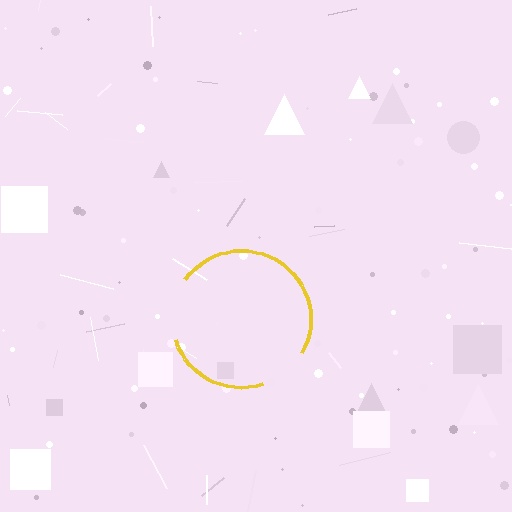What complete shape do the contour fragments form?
The contour fragments form a circle.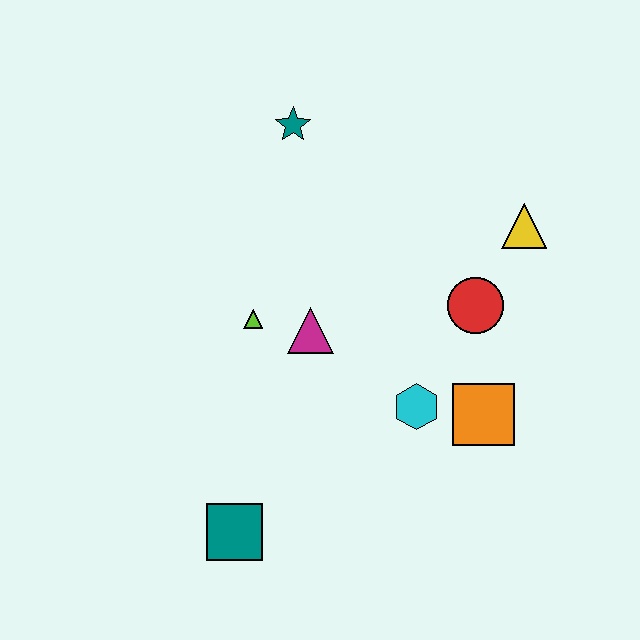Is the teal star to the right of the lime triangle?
Yes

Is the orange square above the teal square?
Yes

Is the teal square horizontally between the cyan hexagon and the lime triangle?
No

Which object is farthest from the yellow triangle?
The teal square is farthest from the yellow triangle.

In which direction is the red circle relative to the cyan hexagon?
The red circle is above the cyan hexagon.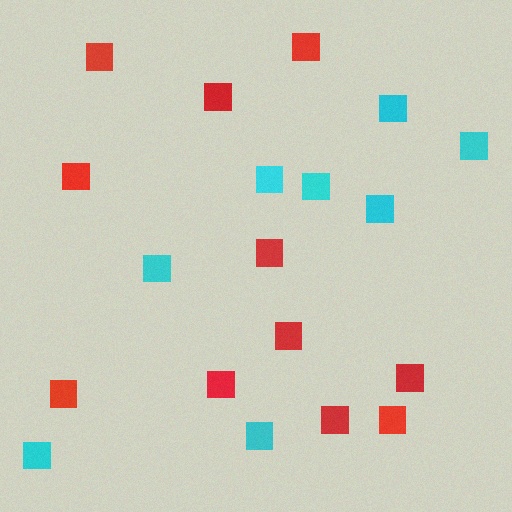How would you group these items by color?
There are 2 groups: one group of cyan squares (8) and one group of red squares (11).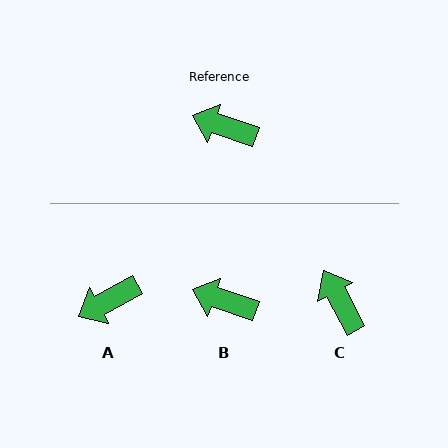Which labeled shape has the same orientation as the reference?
B.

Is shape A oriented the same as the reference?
No, it is off by about 48 degrees.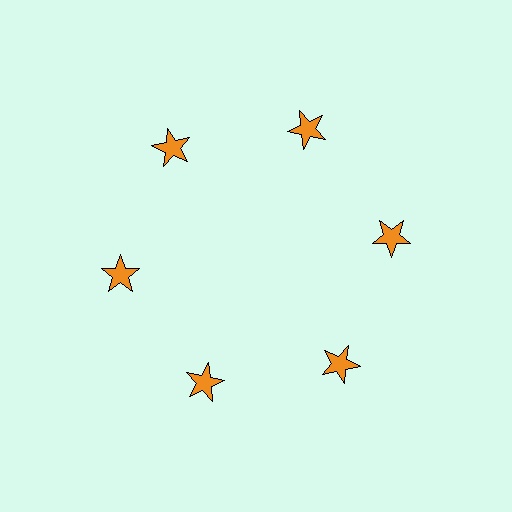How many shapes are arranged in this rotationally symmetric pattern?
There are 6 shapes, arranged in 6 groups of 1.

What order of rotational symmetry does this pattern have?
This pattern has 6-fold rotational symmetry.